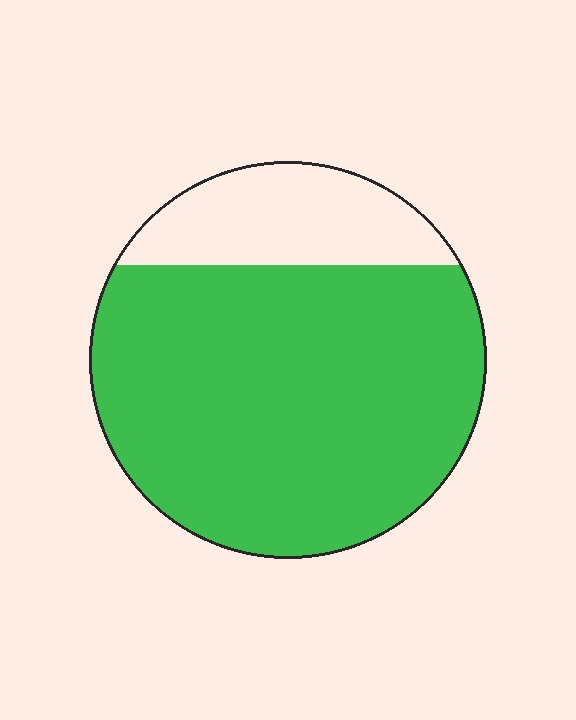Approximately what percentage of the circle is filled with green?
Approximately 80%.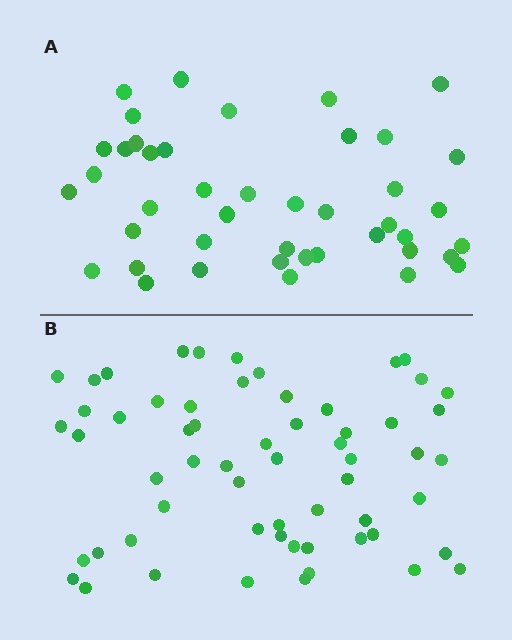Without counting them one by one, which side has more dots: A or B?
Region B (the bottom region) has more dots.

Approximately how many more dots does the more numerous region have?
Region B has approximately 15 more dots than region A.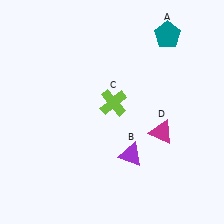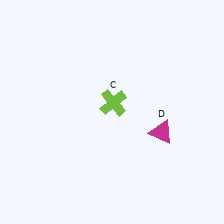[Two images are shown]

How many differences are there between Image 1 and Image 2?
There are 2 differences between the two images.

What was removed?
The teal pentagon (A), the purple triangle (B) were removed in Image 2.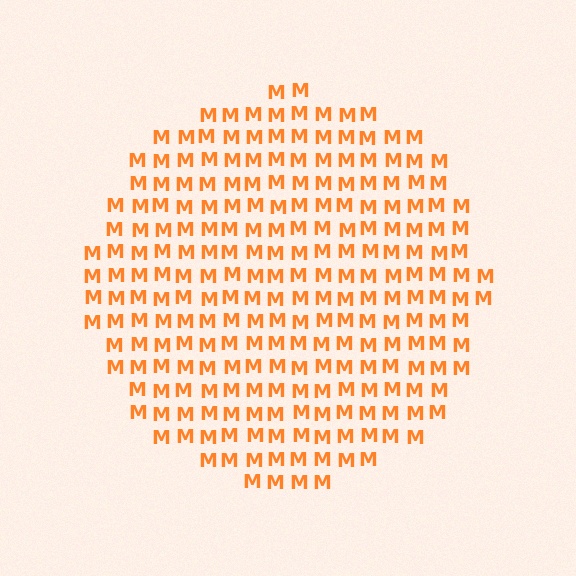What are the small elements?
The small elements are letter M's.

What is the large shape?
The large shape is a circle.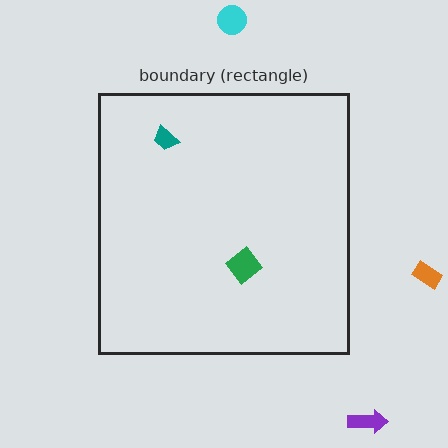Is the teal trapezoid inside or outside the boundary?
Inside.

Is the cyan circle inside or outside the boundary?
Outside.